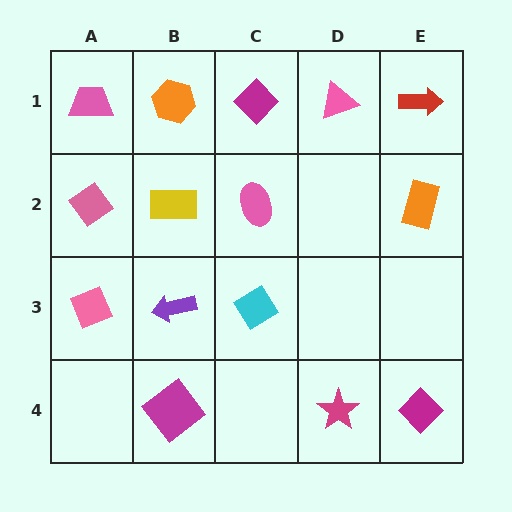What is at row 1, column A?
A pink trapezoid.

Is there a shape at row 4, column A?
No, that cell is empty.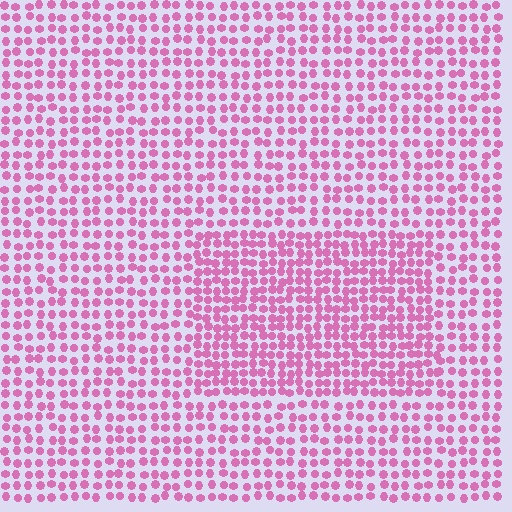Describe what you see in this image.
The image contains small pink elements arranged at two different densities. A rectangle-shaped region is visible where the elements are more densely packed than the surrounding area.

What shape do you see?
I see a rectangle.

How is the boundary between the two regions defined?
The boundary is defined by a change in element density (approximately 1.5x ratio). All elements are the same color, size, and shape.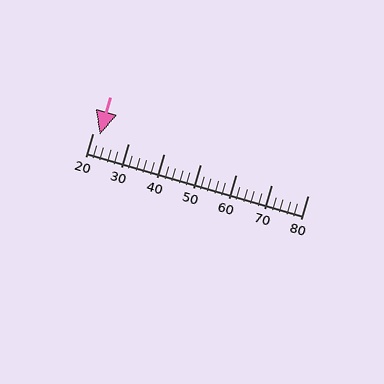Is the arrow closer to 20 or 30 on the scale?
The arrow is closer to 20.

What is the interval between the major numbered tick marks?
The major tick marks are spaced 10 units apart.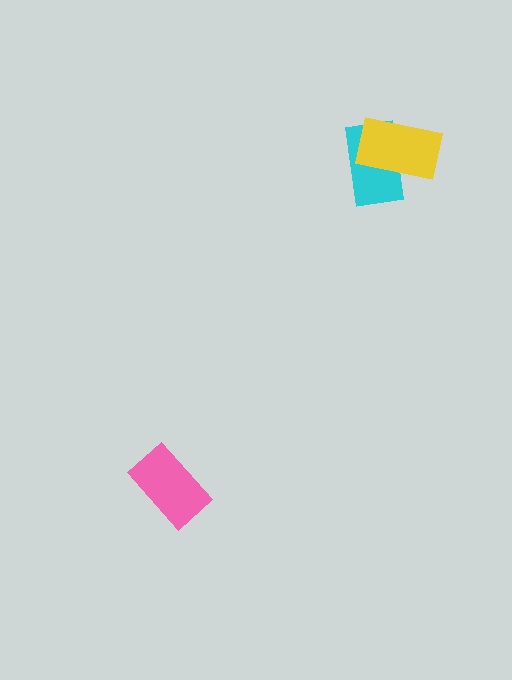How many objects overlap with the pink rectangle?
0 objects overlap with the pink rectangle.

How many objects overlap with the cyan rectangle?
1 object overlaps with the cyan rectangle.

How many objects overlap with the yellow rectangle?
1 object overlaps with the yellow rectangle.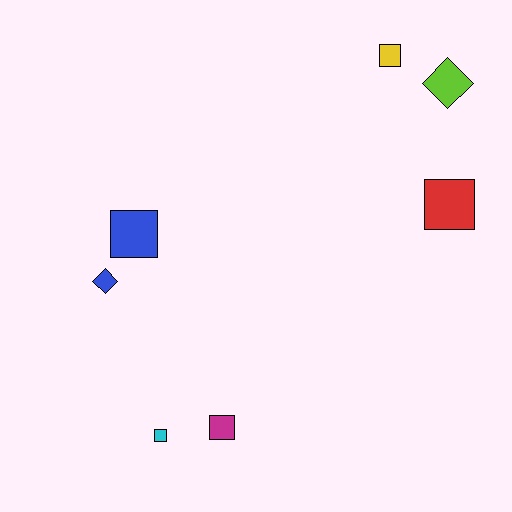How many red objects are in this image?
There is 1 red object.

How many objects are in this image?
There are 7 objects.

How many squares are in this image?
There are 5 squares.